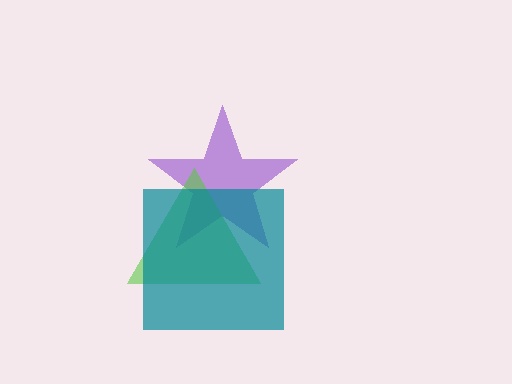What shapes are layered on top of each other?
The layered shapes are: a purple star, a lime triangle, a teal square.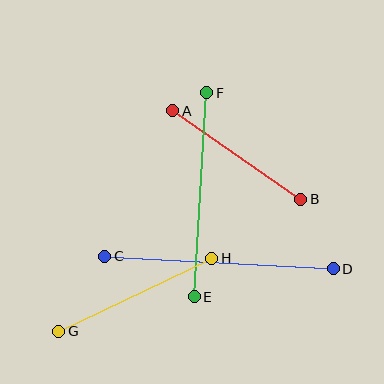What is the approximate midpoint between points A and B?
The midpoint is at approximately (237, 155) pixels.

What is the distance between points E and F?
The distance is approximately 204 pixels.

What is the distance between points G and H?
The distance is approximately 169 pixels.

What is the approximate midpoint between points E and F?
The midpoint is at approximately (201, 195) pixels.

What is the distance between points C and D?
The distance is approximately 229 pixels.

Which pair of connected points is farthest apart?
Points C and D are farthest apart.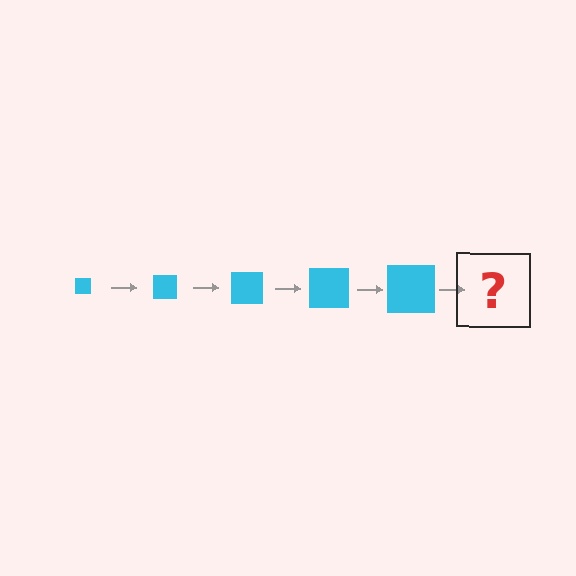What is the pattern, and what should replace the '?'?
The pattern is that the square gets progressively larger each step. The '?' should be a cyan square, larger than the previous one.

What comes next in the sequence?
The next element should be a cyan square, larger than the previous one.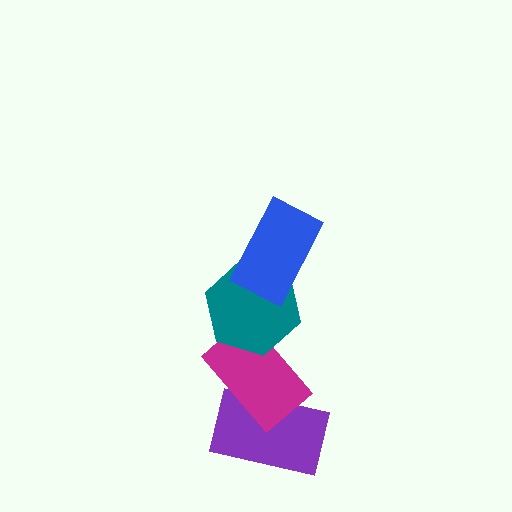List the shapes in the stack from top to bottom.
From top to bottom: the blue rectangle, the teal hexagon, the magenta rectangle, the purple rectangle.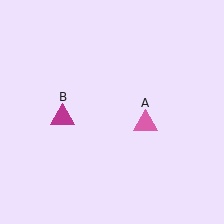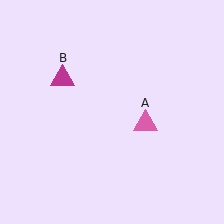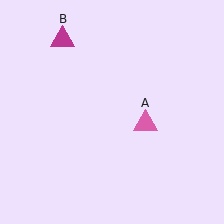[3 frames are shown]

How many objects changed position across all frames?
1 object changed position: magenta triangle (object B).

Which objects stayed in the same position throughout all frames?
Pink triangle (object A) remained stationary.